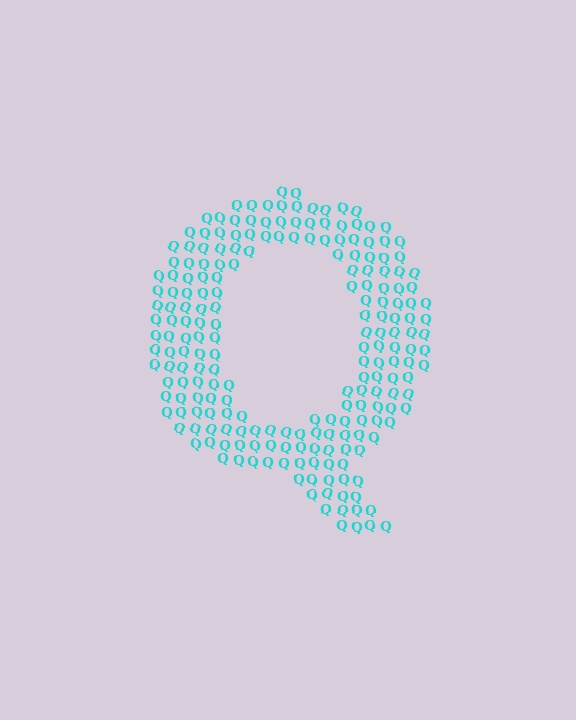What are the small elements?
The small elements are letter Q's.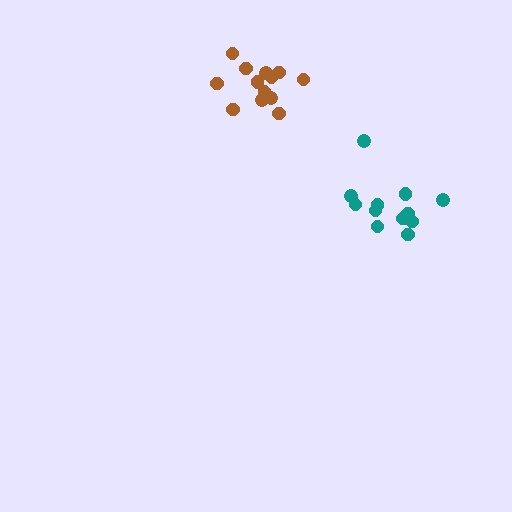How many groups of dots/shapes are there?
There are 2 groups.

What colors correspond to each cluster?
The clusters are colored: brown, teal.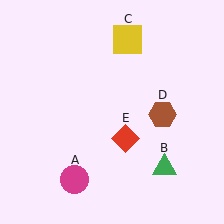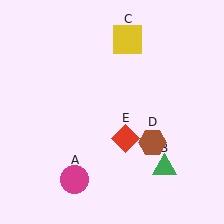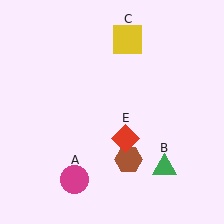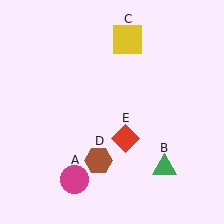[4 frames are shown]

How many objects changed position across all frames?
1 object changed position: brown hexagon (object D).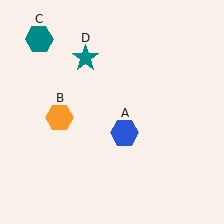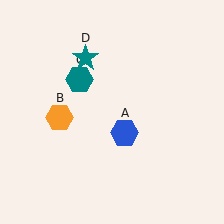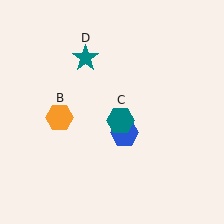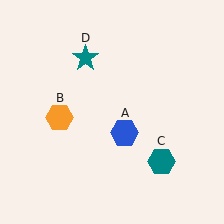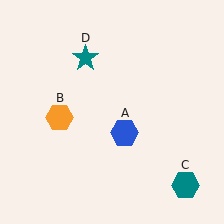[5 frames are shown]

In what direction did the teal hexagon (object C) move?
The teal hexagon (object C) moved down and to the right.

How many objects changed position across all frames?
1 object changed position: teal hexagon (object C).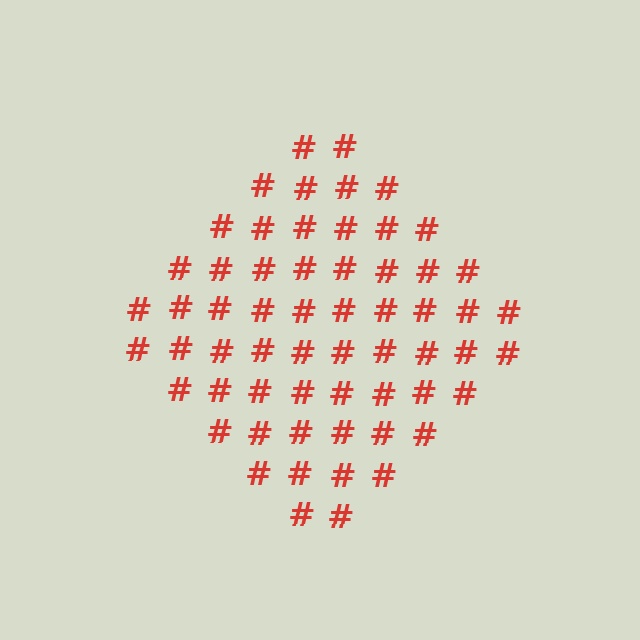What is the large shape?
The large shape is a diamond.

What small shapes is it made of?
It is made of small hash symbols.